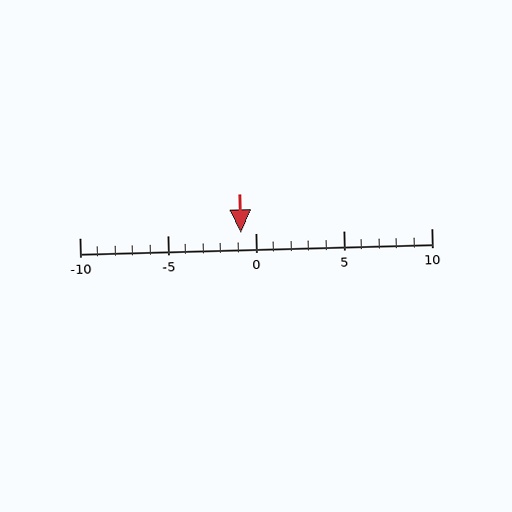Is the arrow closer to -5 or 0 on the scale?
The arrow is closer to 0.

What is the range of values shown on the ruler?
The ruler shows values from -10 to 10.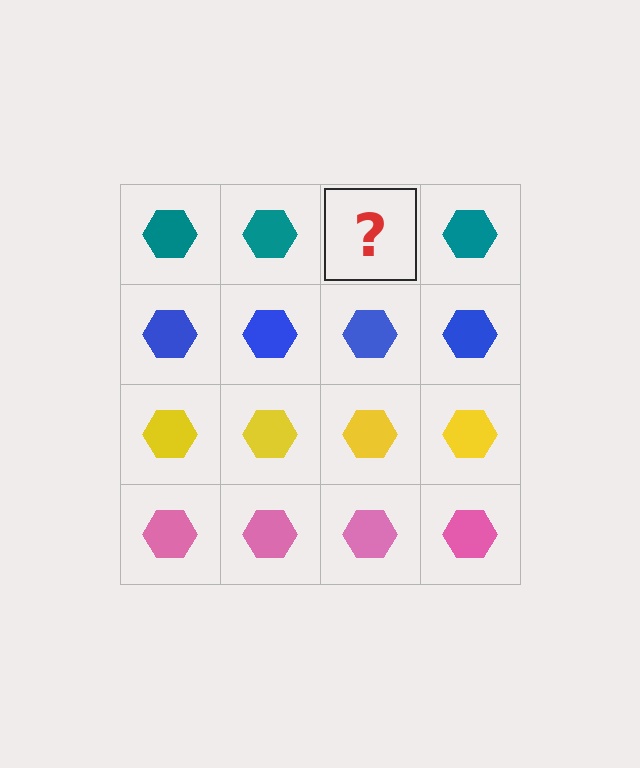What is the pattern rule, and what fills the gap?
The rule is that each row has a consistent color. The gap should be filled with a teal hexagon.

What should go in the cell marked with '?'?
The missing cell should contain a teal hexagon.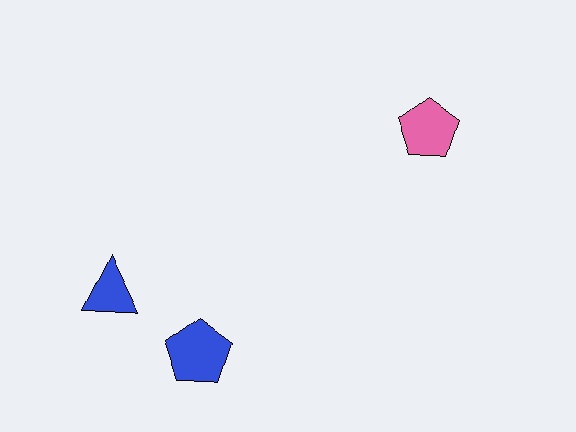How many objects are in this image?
There are 3 objects.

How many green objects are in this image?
There are no green objects.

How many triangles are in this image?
There is 1 triangle.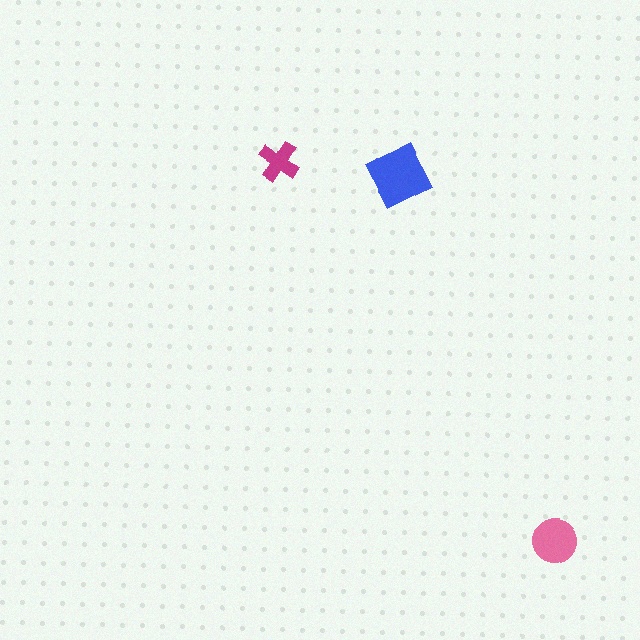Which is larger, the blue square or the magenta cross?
The blue square.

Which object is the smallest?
The magenta cross.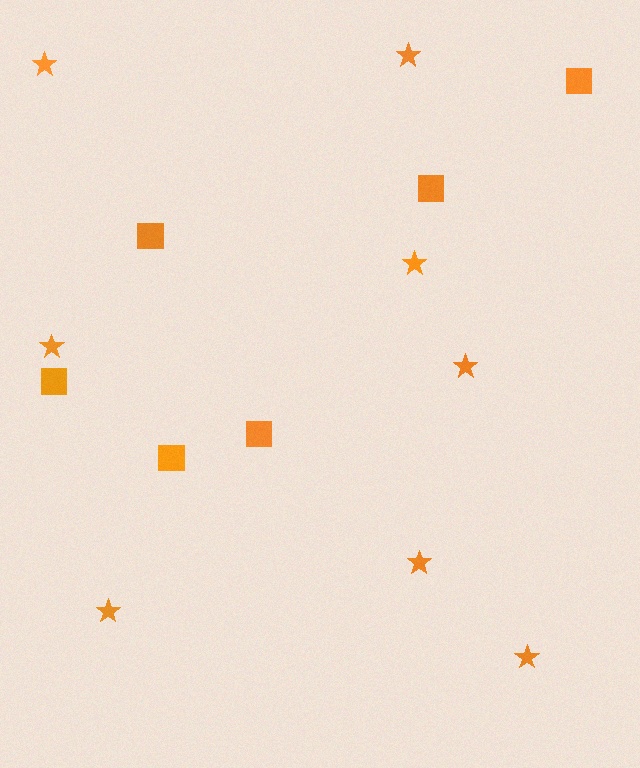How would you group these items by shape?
There are 2 groups: one group of squares (6) and one group of stars (8).